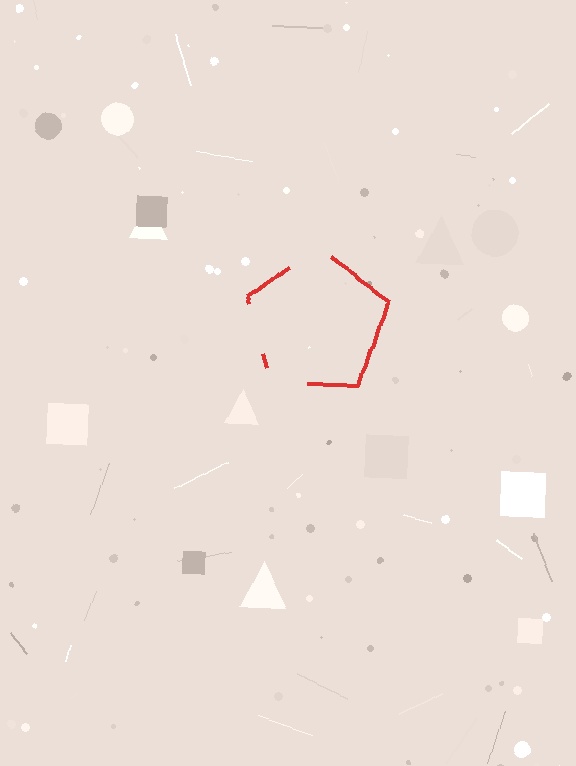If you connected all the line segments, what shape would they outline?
They would outline a pentagon.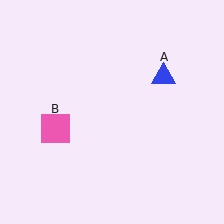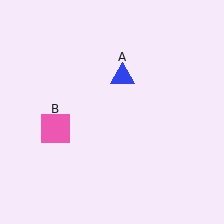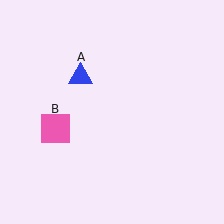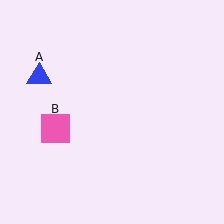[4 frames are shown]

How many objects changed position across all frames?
1 object changed position: blue triangle (object A).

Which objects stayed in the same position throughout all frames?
Pink square (object B) remained stationary.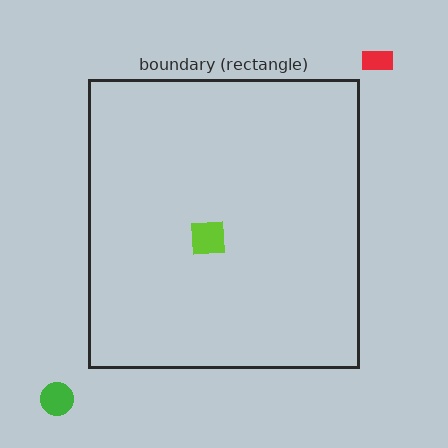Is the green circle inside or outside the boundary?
Outside.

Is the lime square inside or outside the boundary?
Inside.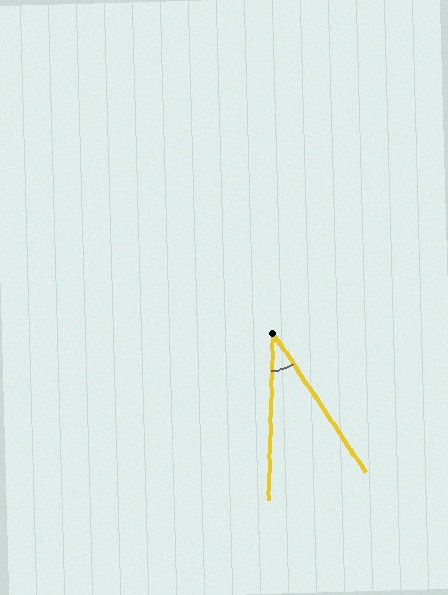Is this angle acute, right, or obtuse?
It is acute.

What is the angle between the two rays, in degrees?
Approximately 35 degrees.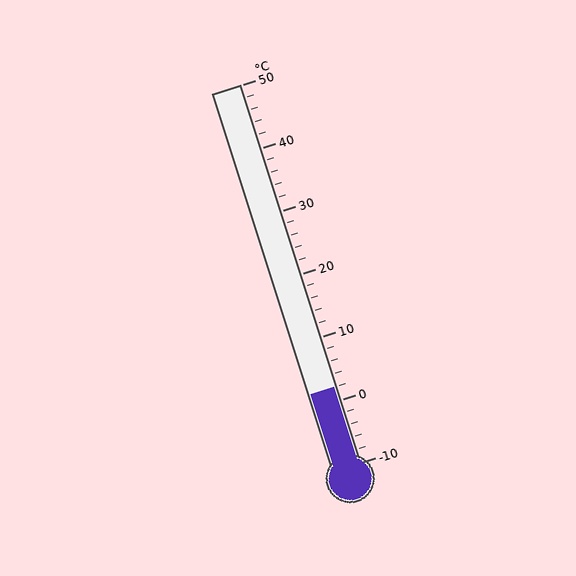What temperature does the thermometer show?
The thermometer shows approximately 2°C.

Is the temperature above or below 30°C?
The temperature is below 30°C.